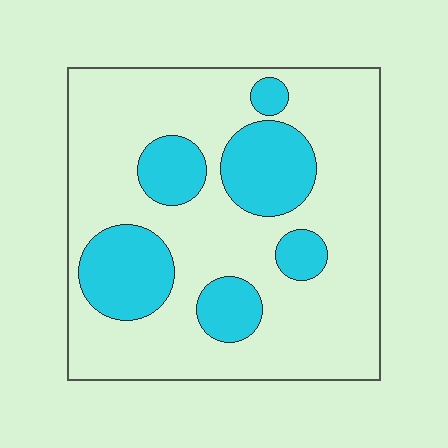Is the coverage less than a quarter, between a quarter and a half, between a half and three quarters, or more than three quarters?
Between a quarter and a half.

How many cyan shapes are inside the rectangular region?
6.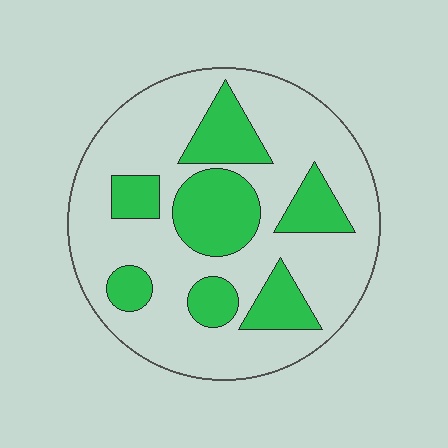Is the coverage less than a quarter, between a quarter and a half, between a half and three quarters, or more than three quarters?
Between a quarter and a half.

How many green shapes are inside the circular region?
7.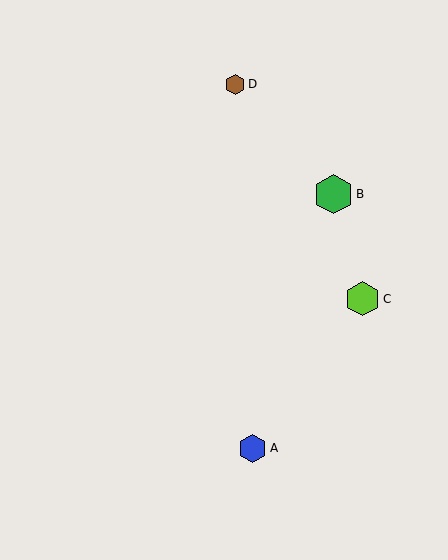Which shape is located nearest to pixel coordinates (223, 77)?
The brown hexagon (labeled D) at (235, 84) is nearest to that location.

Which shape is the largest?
The green hexagon (labeled B) is the largest.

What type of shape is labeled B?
Shape B is a green hexagon.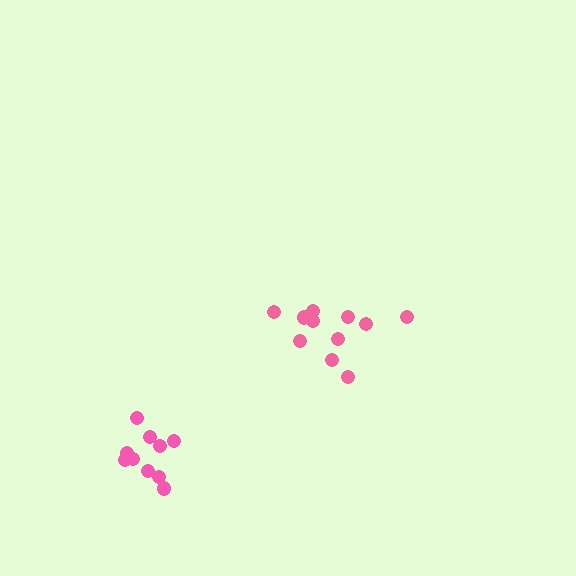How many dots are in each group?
Group 1: 12 dots, Group 2: 12 dots (24 total).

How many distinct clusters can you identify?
There are 2 distinct clusters.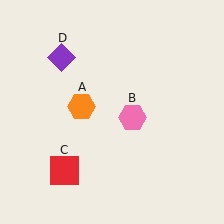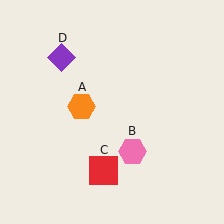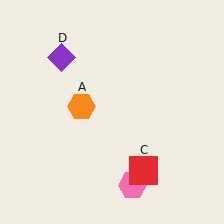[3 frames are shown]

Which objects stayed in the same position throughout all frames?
Orange hexagon (object A) and purple diamond (object D) remained stationary.